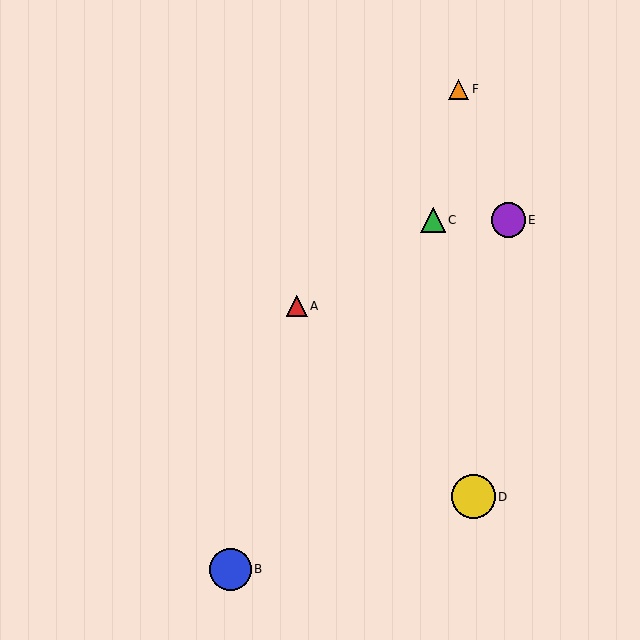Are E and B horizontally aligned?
No, E is at y≈220 and B is at y≈569.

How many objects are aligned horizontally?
2 objects (C, E) are aligned horizontally.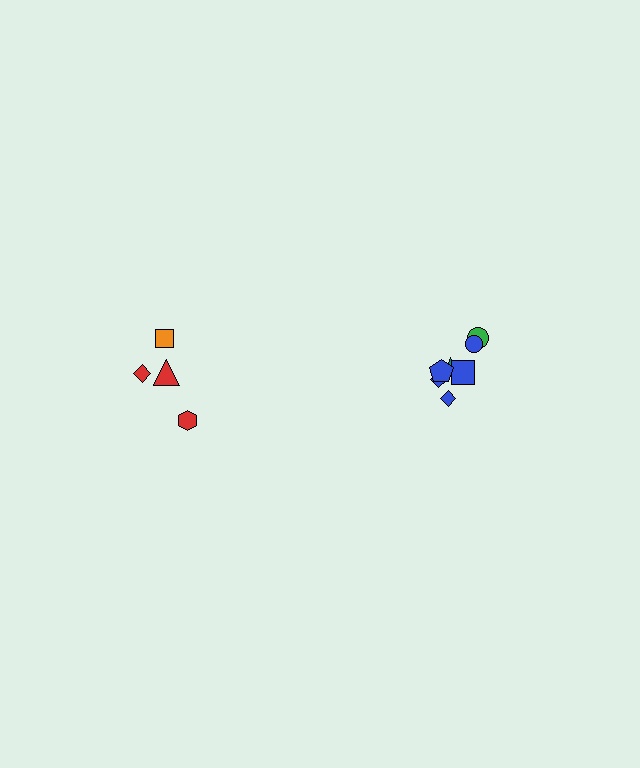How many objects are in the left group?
There are 4 objects.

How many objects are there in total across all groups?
There are 11 objects.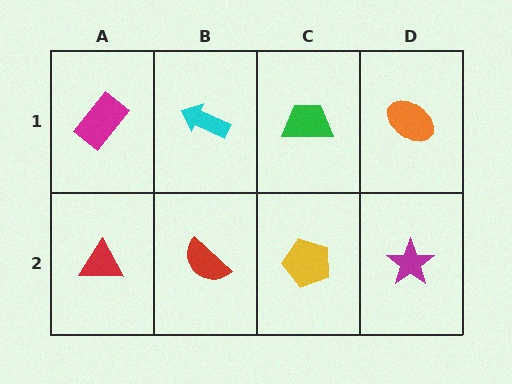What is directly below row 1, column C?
A yellow pentagon.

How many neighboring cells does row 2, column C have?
3.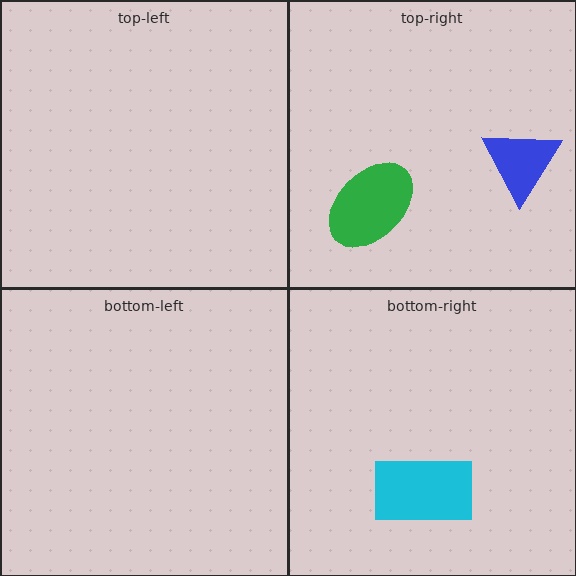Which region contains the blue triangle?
The top-right region.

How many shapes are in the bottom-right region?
1.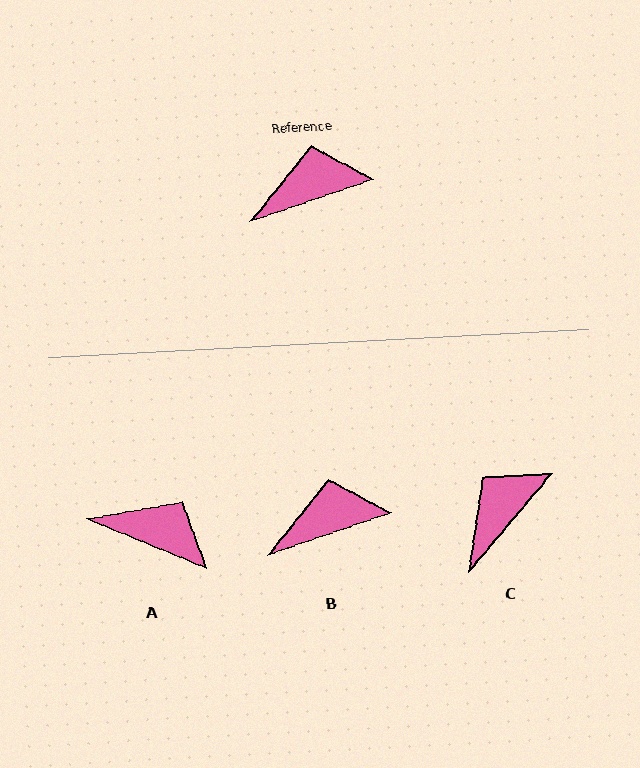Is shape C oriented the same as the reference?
No, it is off by about 30 degrees.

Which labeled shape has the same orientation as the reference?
B.